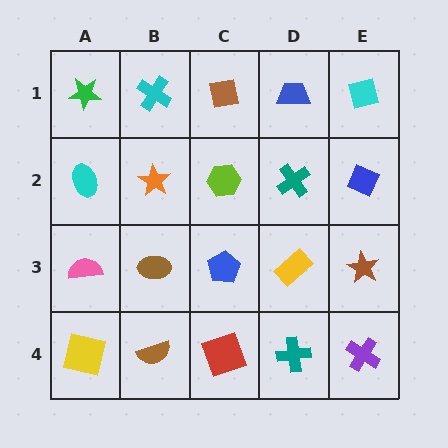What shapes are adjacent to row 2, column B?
A cyan cross (row 1, column B), a brown ellipse (row 3, column B), a cyan ellipse (row 2, column A), a lime hexagon (row 2, column C).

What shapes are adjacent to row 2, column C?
A brown square (row 1, column C), a blue pentagon (row 3, column C), an orange star (row 2, column B), a teal cross (row 2, column D).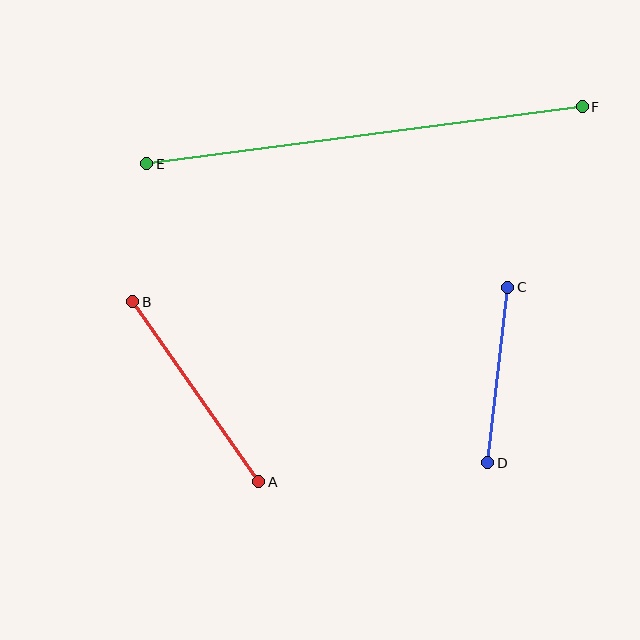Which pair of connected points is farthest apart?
Points E and F are farthest apart.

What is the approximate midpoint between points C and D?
The midpoint is at approximately (498, 375) pixels.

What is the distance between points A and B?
The distance is approximately 220 pixels.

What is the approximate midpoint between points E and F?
The midpoint is at approximately (364, 135) pixels.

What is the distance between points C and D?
The distance is approximately 177 pixels.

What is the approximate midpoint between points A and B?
The midpoint is at approximately (196, 392) pixels.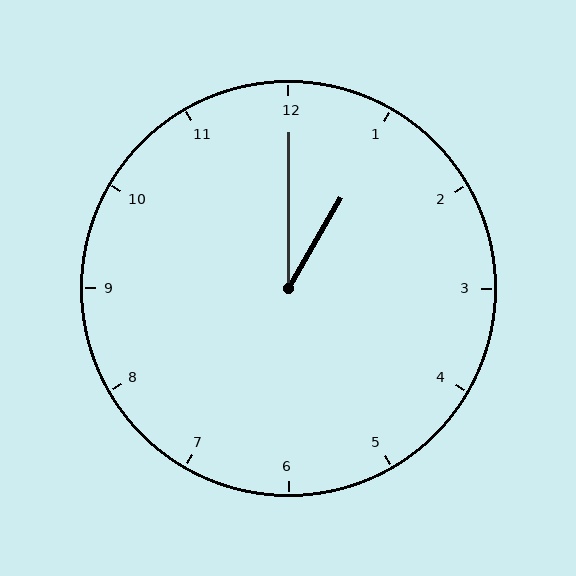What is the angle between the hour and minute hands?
Approximately 30 degrees.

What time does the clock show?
1:00.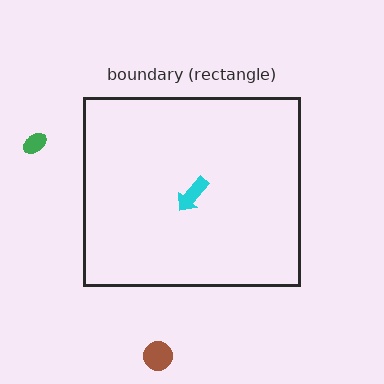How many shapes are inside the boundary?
1 inside, 2 outside.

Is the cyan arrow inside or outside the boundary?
Inside.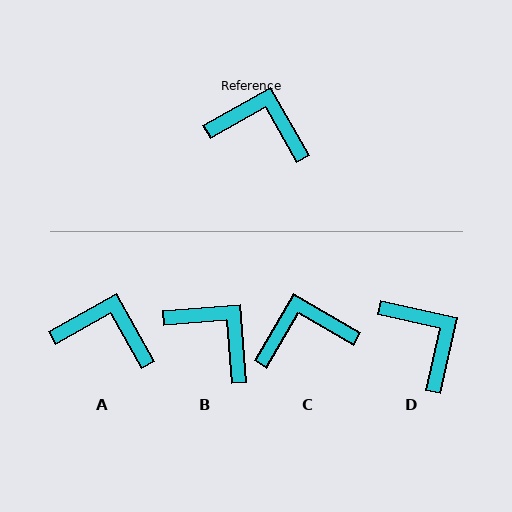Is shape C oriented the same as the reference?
No, it is off by about 30 degrees.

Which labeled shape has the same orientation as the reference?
A.